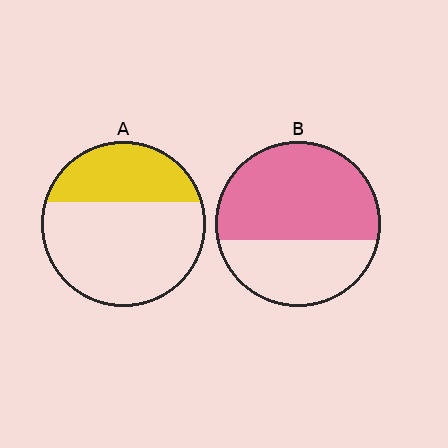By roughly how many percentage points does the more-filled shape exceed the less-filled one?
By roughly 30 percentage points (B over A).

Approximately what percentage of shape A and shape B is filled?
A is approximately 35% and B is approximately 60%.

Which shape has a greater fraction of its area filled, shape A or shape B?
Shape B.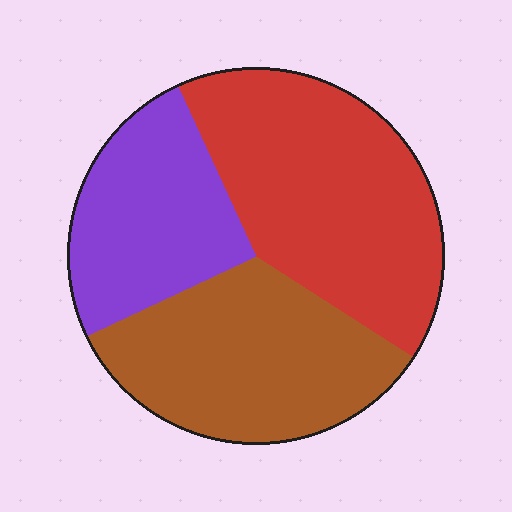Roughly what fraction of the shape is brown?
Brown takes up about one third (1/3) of the shape.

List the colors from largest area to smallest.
From largest to smallest: red, brown, purple.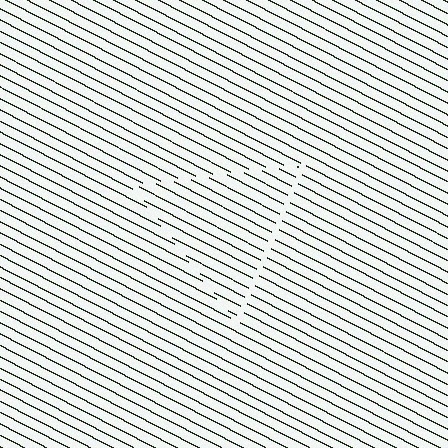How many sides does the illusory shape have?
3 sides — the line-ends trace a triangle.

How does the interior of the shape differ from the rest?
The interior of the shape contains the same grating, shifted by half a period — the contour is defined by the phase discontinuity where line-ends from the inner and outer gratings abut.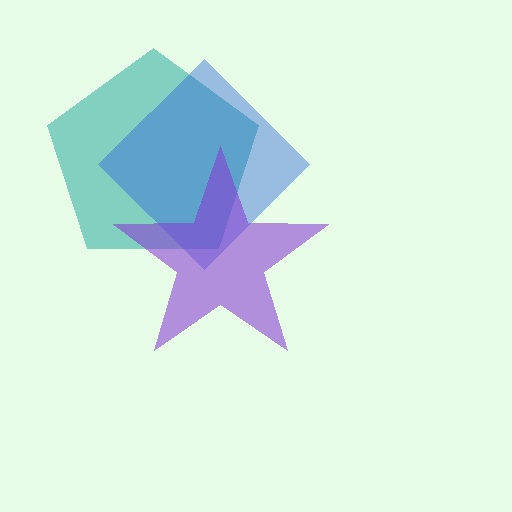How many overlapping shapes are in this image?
There are 3 overlapping shapes in the image.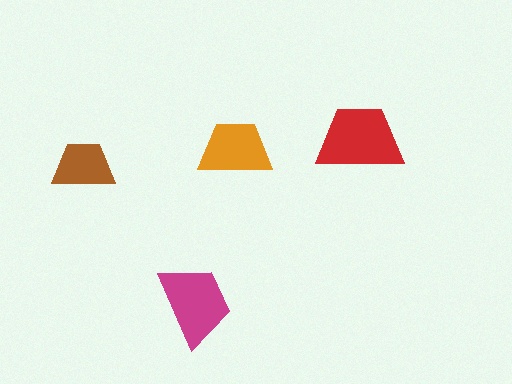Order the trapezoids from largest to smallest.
the red one, the magenta one, the orange one, the brown one.